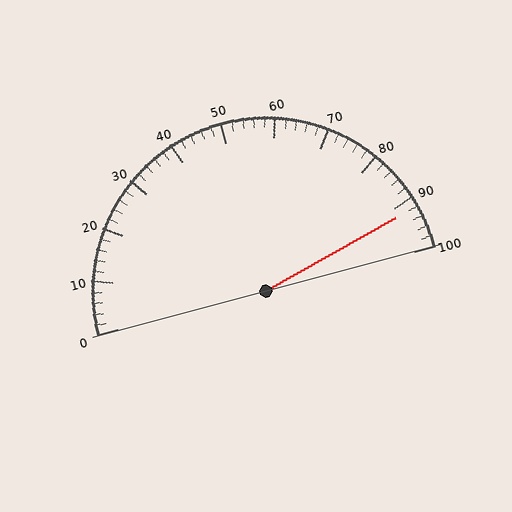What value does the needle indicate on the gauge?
The needle indicates approximately 92.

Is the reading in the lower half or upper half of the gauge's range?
The reading is in the upper half of the range (0 to 100).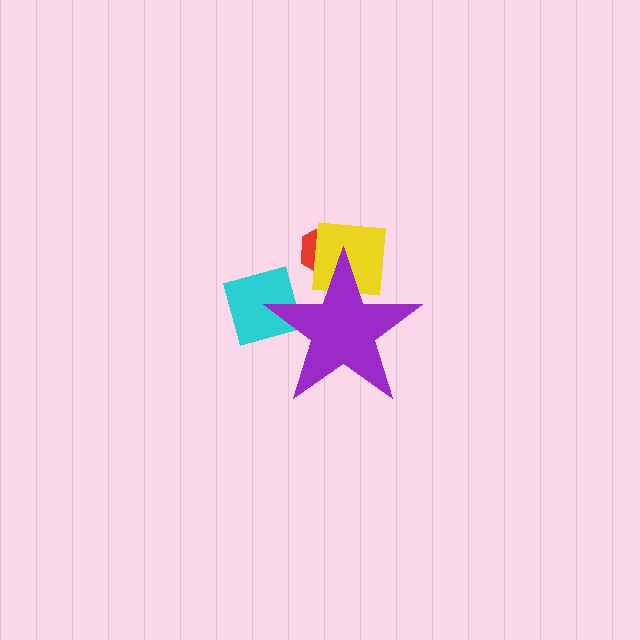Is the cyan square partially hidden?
Yes, the cyan square is partially hidden behind the purple star.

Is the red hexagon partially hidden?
Yes, the red hexagon is partially hidden behind the purple star.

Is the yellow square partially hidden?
Yes, the yellow square is partially hidden behind the purple star.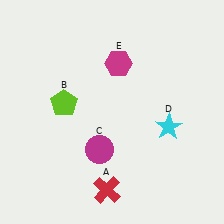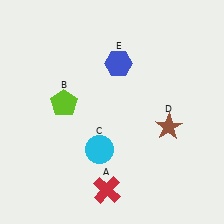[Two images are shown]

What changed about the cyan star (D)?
In Image 1, D is cyan. In Image 2, it changed to brown.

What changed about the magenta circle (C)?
In Image 1, C is magenta. In Image 2, it changed to cyan.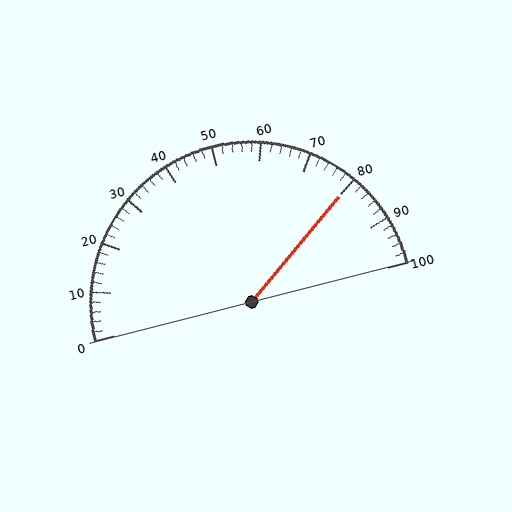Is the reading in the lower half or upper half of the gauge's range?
The reading is in the upper half of the range (0 to 100).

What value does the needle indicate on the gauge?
The needle indicates approximately 80.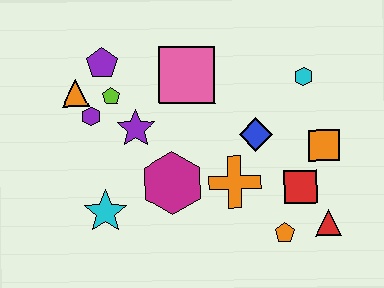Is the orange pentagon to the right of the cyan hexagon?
No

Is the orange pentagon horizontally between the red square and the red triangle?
No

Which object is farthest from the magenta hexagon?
The cyan hexagon is farthest from the magenta hexagon.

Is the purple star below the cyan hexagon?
Yes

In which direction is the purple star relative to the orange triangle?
The purple star is to the right of the orange triangle.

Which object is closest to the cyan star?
The magenta hexagon is closest to the cyan star.